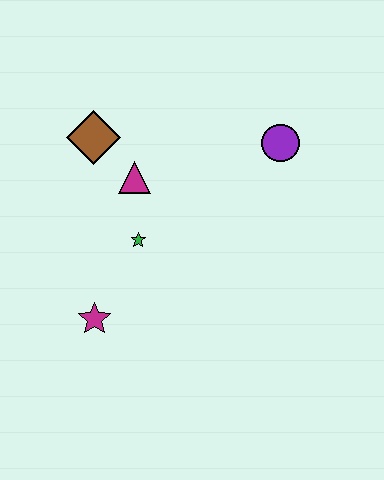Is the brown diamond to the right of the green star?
No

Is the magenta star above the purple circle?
No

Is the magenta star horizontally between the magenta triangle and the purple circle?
No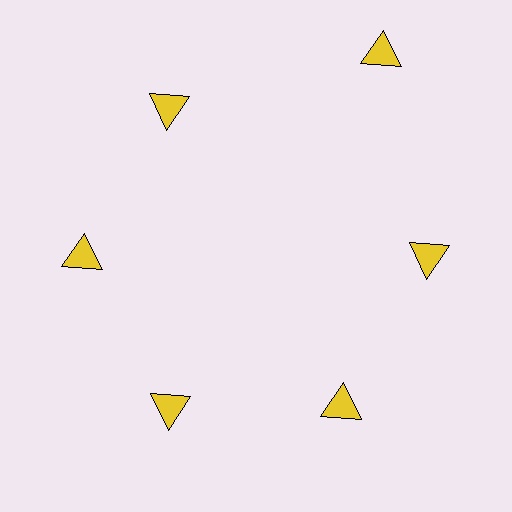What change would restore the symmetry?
The symmetry would be restored by moving it inward, back onto the ring so that all 6 triangles sit at equal angles and equal distance from the center.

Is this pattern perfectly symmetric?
No. The 6 yellow triangles are arranged in a ring, but one element near the 1 o'clock position is pushed outward from the center, breaking the 6-fold rotational symmetry.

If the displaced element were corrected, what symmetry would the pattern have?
It would have 6-fold rotational symmetry — the pattern would map onto itself every 60 degrees.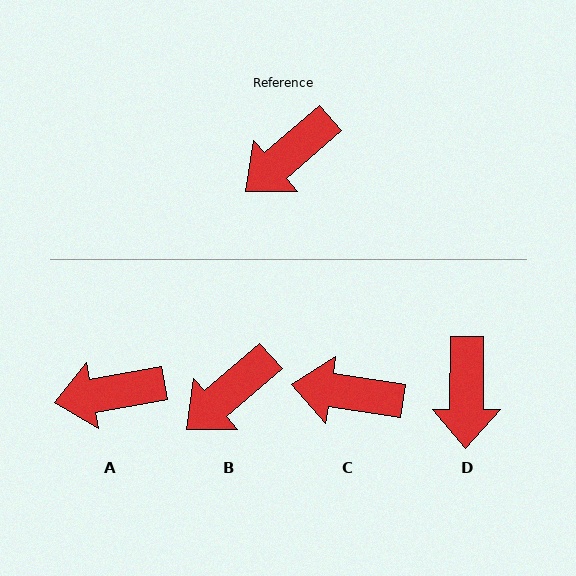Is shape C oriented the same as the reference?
No, it is off by about 49 degrees.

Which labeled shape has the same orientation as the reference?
B.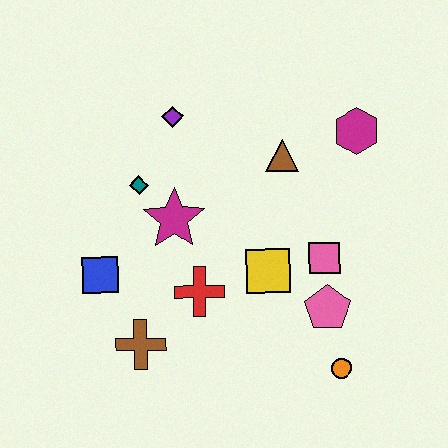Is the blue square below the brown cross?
No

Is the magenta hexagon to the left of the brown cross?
No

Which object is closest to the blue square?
The brown cross is closest to the blue square.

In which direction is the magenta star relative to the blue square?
The magenta star is to the right of the blue square.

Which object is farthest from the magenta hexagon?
The brown cross is farthest from the magenta hexagon.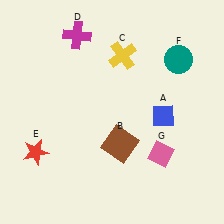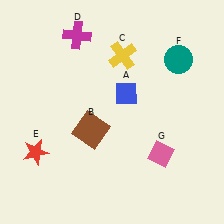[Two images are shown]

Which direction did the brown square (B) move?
The brown square (B) moved left.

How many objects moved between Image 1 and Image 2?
2 objects moved between the two images.